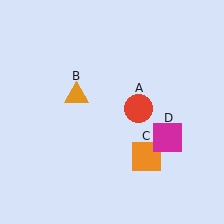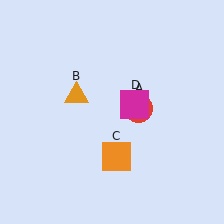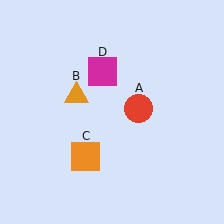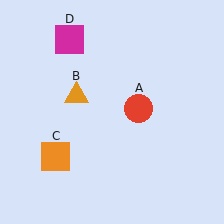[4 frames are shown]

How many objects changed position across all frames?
2 objects changed position: orange square (object C), magenta square (object D).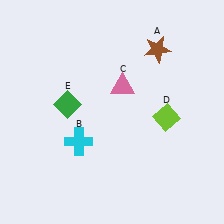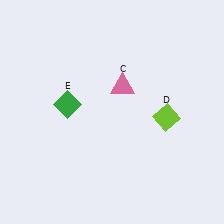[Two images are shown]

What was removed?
The cyan cross (B), the brown star (A) were removed in Image 2.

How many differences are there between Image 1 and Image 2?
There are 2 differences between the two images.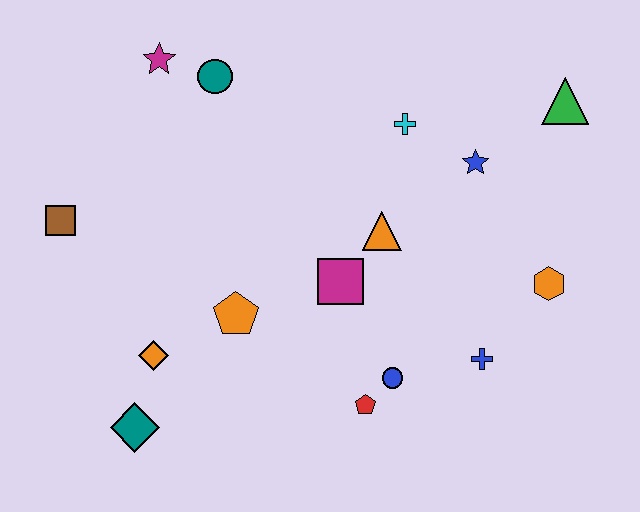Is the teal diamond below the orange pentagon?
Yes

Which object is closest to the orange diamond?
The teal diamond is closest to the orange diamond.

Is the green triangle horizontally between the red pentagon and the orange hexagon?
No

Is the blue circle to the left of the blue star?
Yes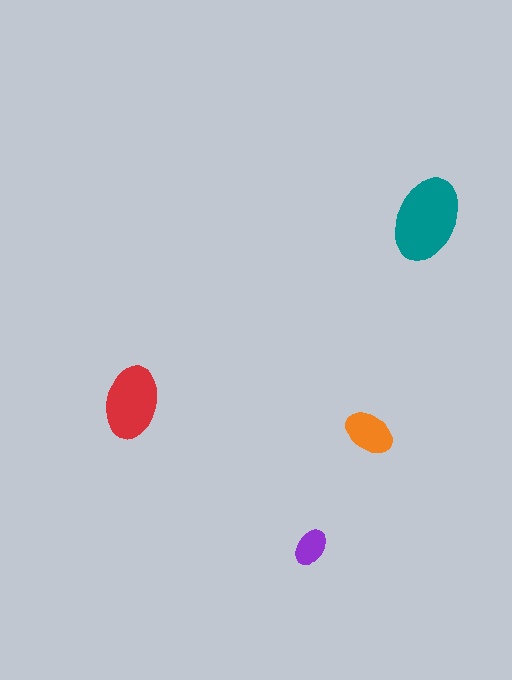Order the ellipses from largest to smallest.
the teal one, the red one, the orange one, the purple one.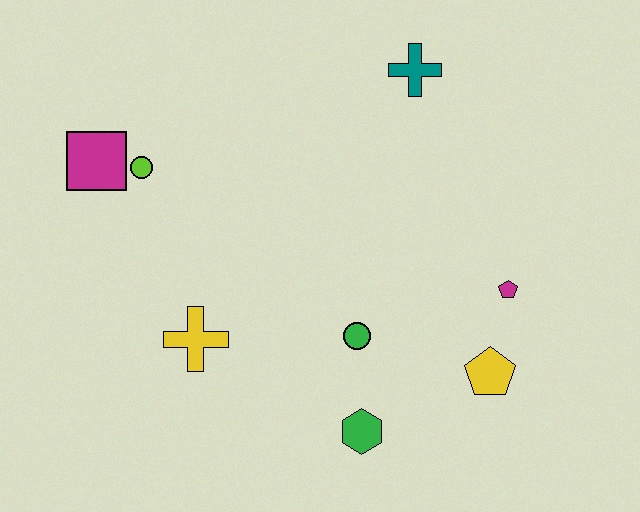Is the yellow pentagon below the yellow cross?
Yes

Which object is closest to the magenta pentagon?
The yellow pentagon is closest to the magenta pentagon.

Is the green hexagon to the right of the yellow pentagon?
No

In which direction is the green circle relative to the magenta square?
The green circle is to the right of the magenta square.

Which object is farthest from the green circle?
The magenta square is farthest from the green circle.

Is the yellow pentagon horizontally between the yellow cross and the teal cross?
No